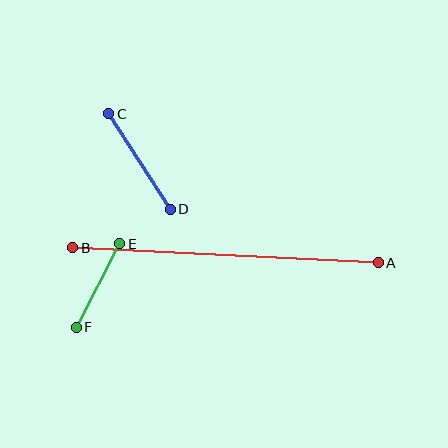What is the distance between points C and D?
The distance is approximately 113 pixels.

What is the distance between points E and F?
The distance is approximately 94 pixels.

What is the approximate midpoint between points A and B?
The midpoint is at approximately (226, 255) pixels.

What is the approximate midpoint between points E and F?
The midpoint is at approximately (98, 286) pixels.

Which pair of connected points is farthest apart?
Points A and B are farthest apart.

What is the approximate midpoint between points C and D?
The midpoint is at approximately (139, 161) pixels.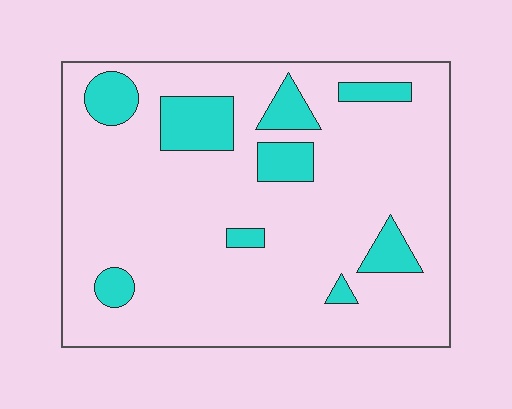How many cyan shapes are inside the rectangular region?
9.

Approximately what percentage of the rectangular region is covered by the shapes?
Approximately 15%.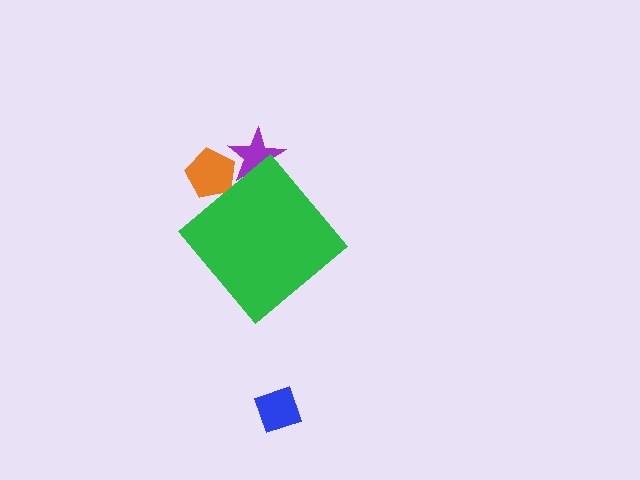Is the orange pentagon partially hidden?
Yes, the orange pentagon is partially hidden behind the green diamond.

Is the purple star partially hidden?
Yes, the purple star is partially hidden behind the green diamond.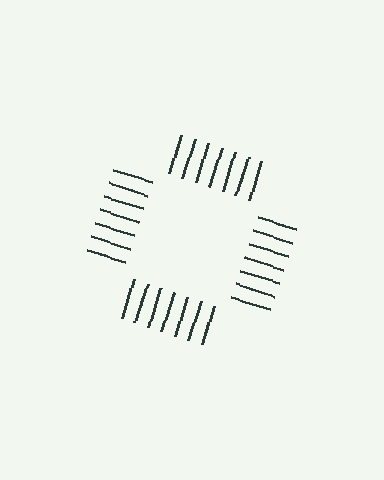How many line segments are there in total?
28 — 7 along each of the 4 edges.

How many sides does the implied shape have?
4 sides — the line-ends trace a square.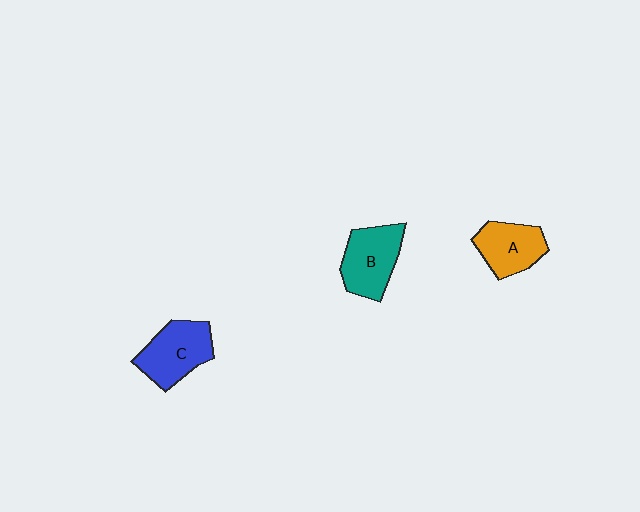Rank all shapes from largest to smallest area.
From largest to smallest: C (blue), B (teal), A (orange).